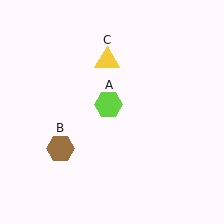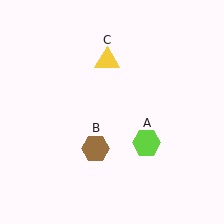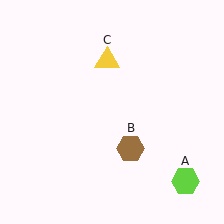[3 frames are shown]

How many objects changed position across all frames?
2 objects changed position: lime hexagon (object A), brown hexagon (object B).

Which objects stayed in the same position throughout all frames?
Yellow triangle (object C) remained stationary.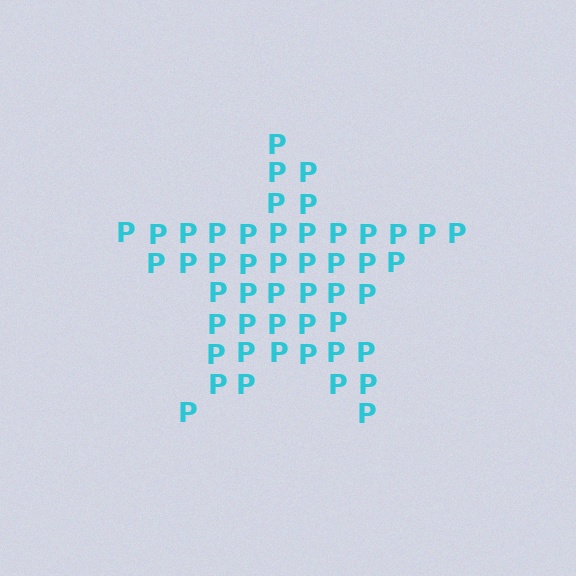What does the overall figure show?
The overall figure shows a star.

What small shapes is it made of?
It is made of small letter P's.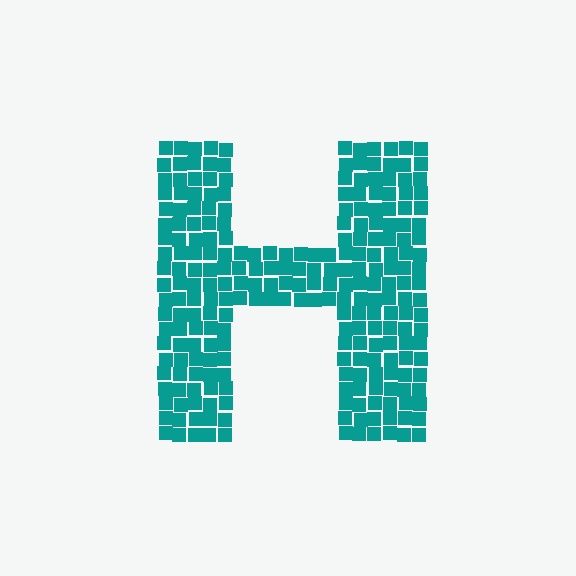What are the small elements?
The small elements are squares.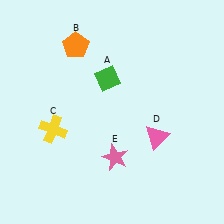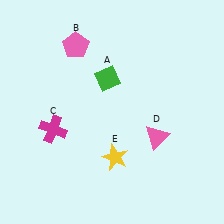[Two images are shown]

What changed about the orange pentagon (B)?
In Image 1, B is orange. In Image 2, it changed to pink.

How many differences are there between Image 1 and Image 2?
There are 3 differences between the two images.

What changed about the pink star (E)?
In Image 1, E is pink. In Image 2, it changed to yellow.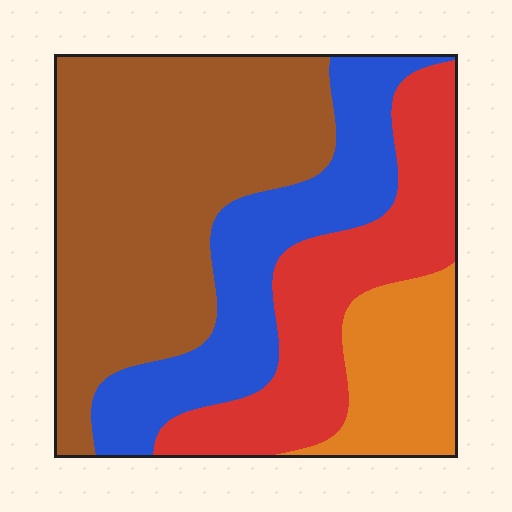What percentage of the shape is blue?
Blue takes up between a sixth and a third of the shape.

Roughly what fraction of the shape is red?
Red takes up about one quarter (1/4) of the shape.